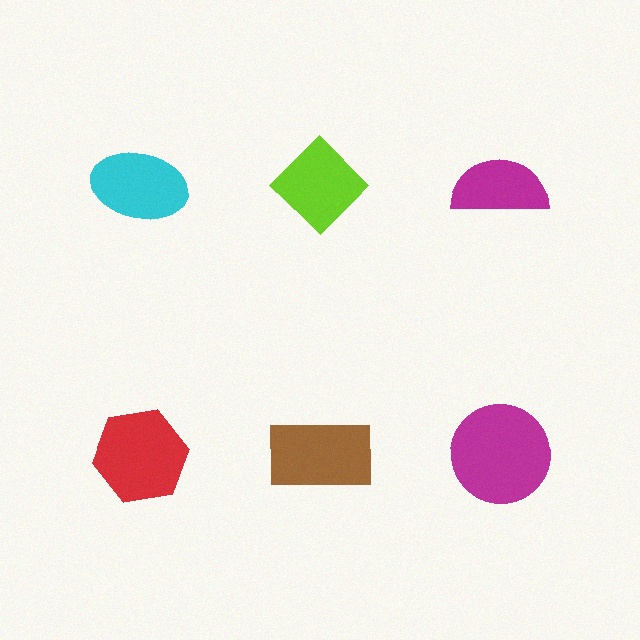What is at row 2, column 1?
A red hexagon.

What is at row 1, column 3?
A magenta semicircle.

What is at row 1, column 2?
A lime diamond.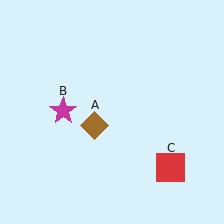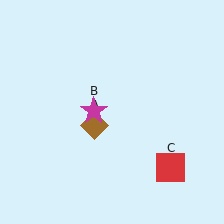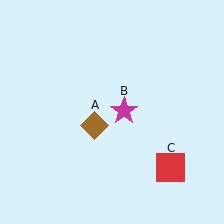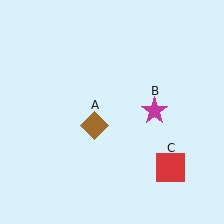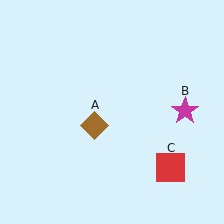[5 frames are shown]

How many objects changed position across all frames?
1 object changed position: magenta star (object B).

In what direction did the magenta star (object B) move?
The magenta star (object B) moved right.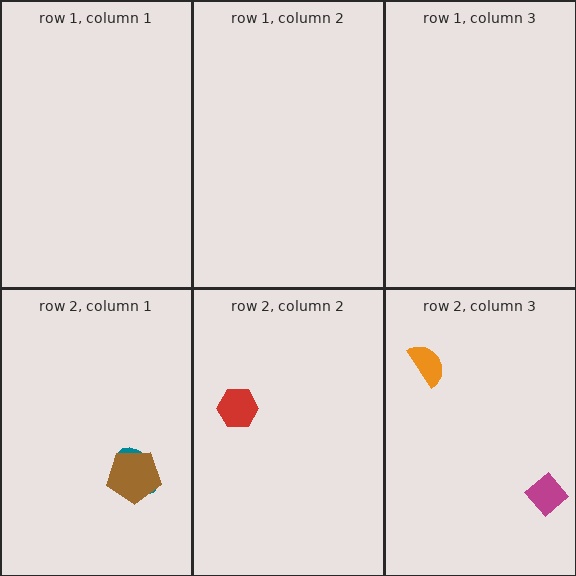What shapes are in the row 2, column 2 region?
The red hexagon.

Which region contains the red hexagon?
The row 2, column 2 region.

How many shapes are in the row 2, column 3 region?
2.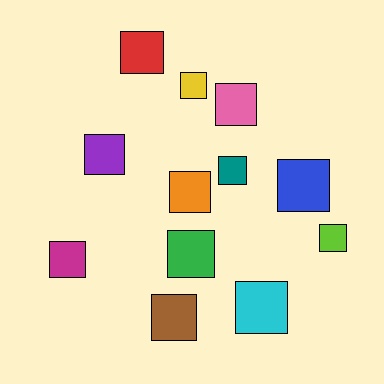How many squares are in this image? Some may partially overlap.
There are 12 squares.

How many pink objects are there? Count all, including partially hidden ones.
There is 1 pink object.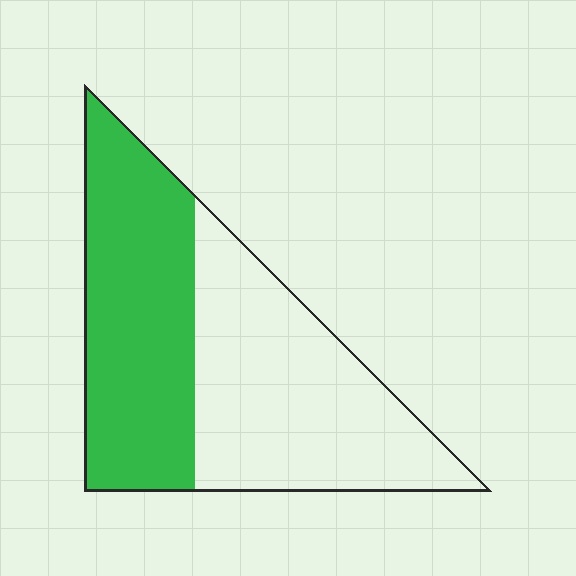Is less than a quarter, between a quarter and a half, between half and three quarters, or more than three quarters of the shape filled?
Between a quarter and a half.